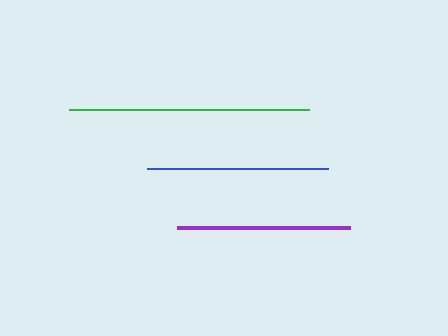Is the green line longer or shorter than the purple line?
The green line is longer than the purple line.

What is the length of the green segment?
The green segment is approximately 240 pixels long.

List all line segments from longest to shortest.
From longest to shortest: green, blue, purple.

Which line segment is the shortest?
The purple line is the shortest at approximately 173 pixels.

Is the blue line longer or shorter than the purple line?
The blue line is longer than the purple line.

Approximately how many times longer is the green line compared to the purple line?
The green line is approximately 1.4 times the length of the purple line.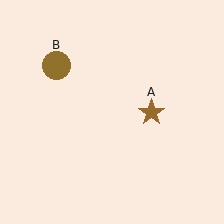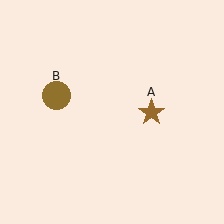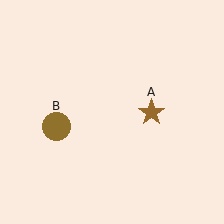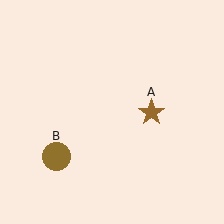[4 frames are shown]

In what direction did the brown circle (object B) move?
The brown circle (object B) moved down.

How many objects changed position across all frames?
1 object changed position: brown circle (object B).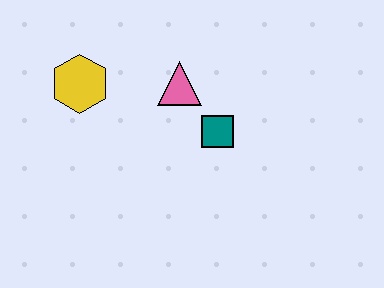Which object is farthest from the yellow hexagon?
The teal square is farthest from the yellow hexagon.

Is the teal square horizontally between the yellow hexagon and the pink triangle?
No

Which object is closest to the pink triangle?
The teal square is closest to the pink triangle.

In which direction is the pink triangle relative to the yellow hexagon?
The pink triangle is to the right of the yellow hexagon.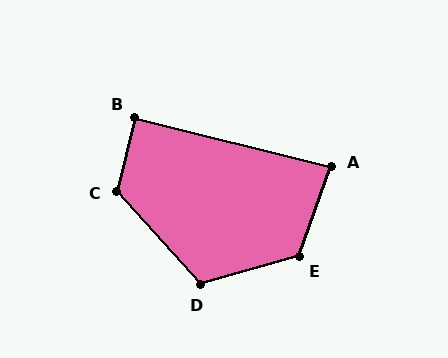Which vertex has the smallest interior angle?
A, at approximately 84 degrees.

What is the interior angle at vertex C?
Approximately 124 degrees (obtuse).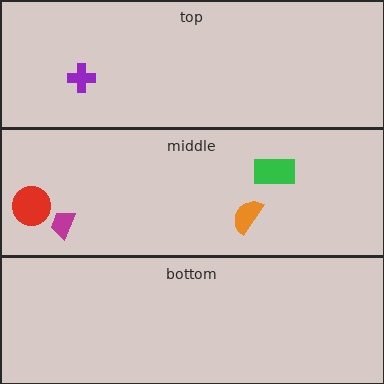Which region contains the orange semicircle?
The middle region.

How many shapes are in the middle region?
4.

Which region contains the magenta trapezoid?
The middle region.